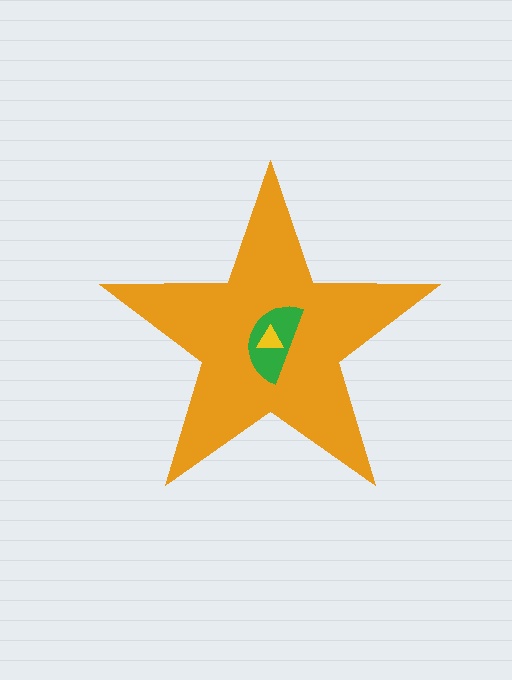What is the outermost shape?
The orange star.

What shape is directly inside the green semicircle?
The yellow triangle.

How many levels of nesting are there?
3.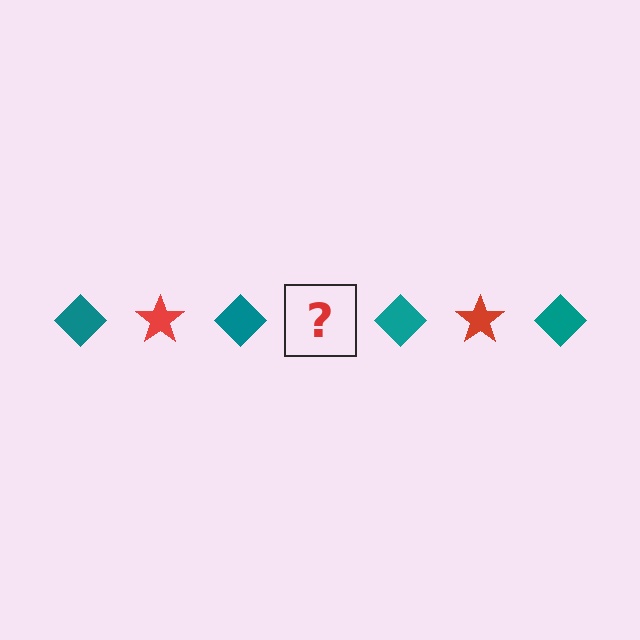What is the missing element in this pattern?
The missing element is a red star.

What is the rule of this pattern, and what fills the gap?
The rule is that the pattern alternates between teal diamond and red star. The gap should be filled with a red star.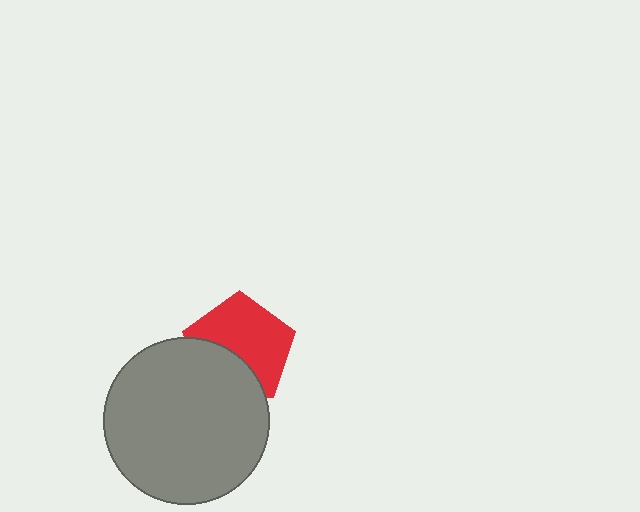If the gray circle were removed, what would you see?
You would see the complete red pentagon.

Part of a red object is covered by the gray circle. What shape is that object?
It is a pentagon.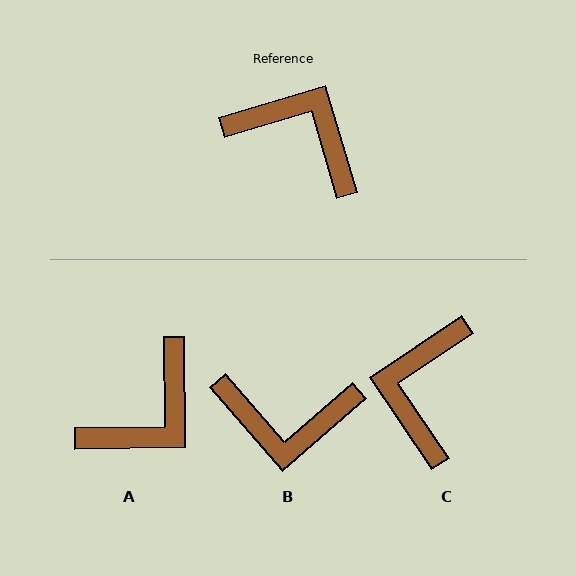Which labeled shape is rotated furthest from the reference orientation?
B, about 156 degrees away.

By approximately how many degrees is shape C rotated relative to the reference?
Approximately 107 degrees counter-clockwise.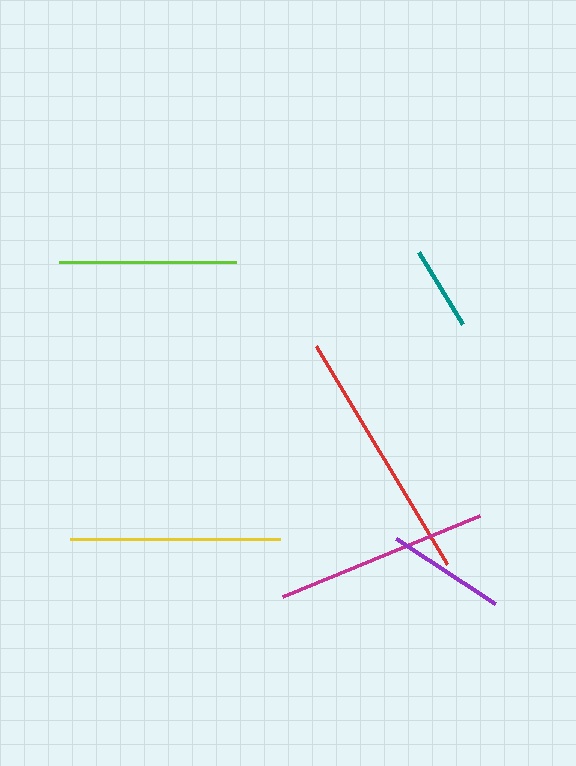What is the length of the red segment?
The red segment is approximately 255 pixels long.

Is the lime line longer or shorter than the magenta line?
The magenta line is longer than the lime line.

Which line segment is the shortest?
The teal line is the shortest at approximately 85 pixels.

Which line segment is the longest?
The red line is the longest at approximately 255 pixels.